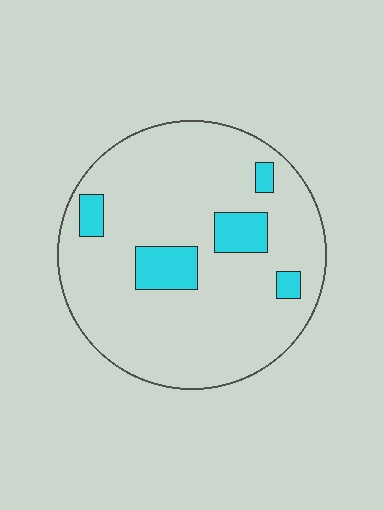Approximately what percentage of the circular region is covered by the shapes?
Approximately 15%.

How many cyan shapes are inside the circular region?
5.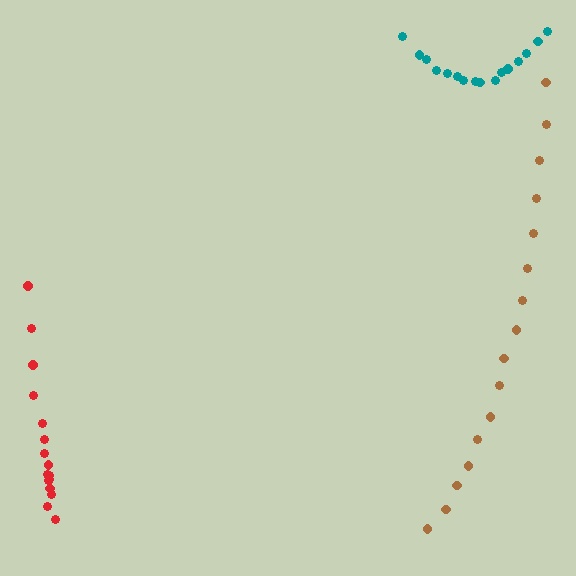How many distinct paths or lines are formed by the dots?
There are 3 distinct paths.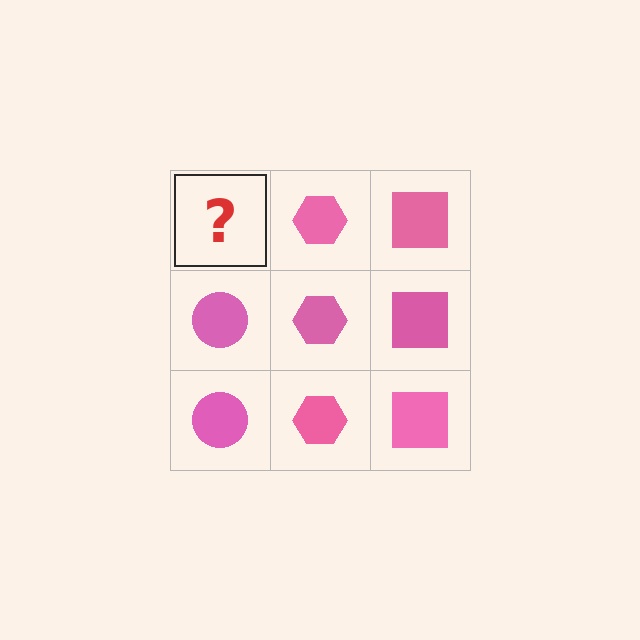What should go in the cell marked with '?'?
The missing cell should contain a pink circle.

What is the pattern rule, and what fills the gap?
The rule is that each column has a consistent shape. The gap should be filled with a pink circle.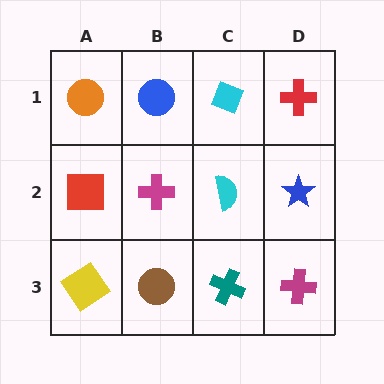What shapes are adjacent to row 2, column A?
An orange circle (row 1, column A), a yellow diamond (row 3, column A), a magenta cross (row 2, column B).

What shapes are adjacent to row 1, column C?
A cyan semicircle (row 2, column C), a blue circle (row 1, column B), a red cross (row 1, column D).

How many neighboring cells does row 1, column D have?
2.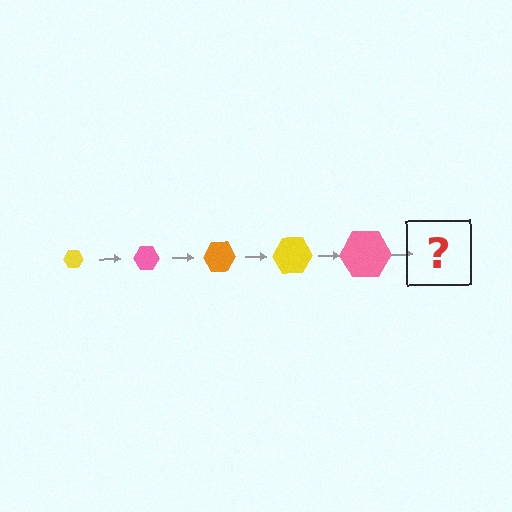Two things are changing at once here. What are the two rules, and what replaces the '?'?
The two rules are that the hexagon grows larger each step and the color cycles through yellow, pink, and orange. The '?' should be an orange hexagon, larger than the previous one.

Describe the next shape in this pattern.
It should be an orange hexagon, larger than the previous one.